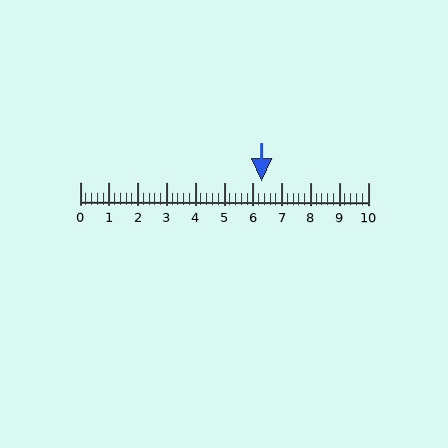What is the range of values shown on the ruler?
The ruler shows values from 0 to 10.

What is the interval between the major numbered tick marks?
The major tick marks are spaced 1 units apart.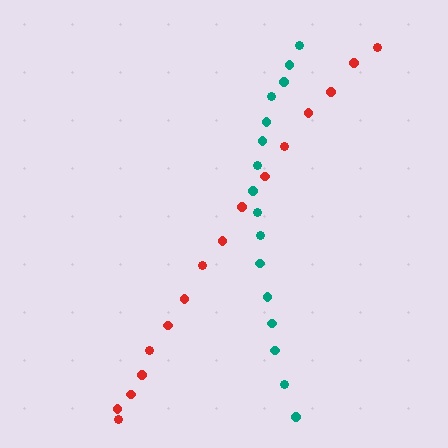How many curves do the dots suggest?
There are 2 distinct paths.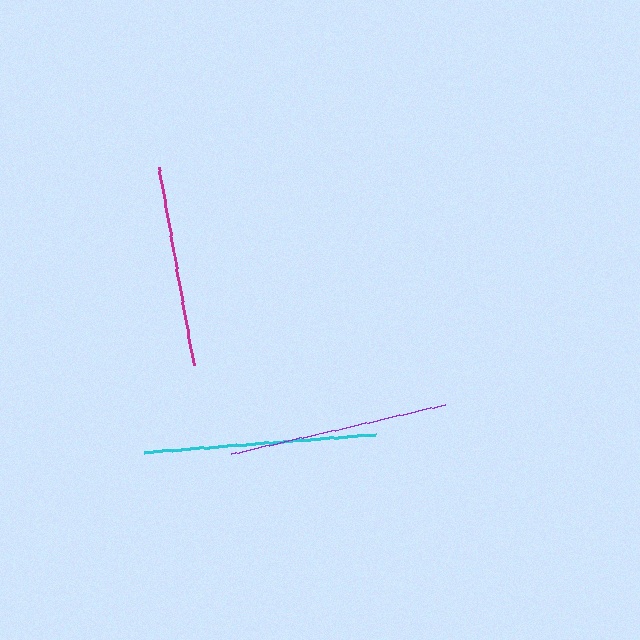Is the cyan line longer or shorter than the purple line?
The cyan line is longer than the purple line.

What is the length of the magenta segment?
The magenta segment is approximately 201 pixels long.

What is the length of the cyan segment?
The cyan segment is approximately 232 pixels long.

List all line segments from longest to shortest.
From longest to shortest: cyan, purple, magenta.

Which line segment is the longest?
The cyan line is the longest at approximately 232 pixels.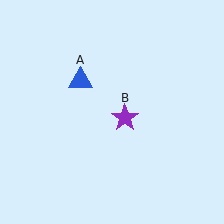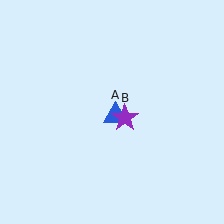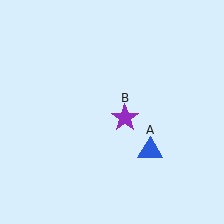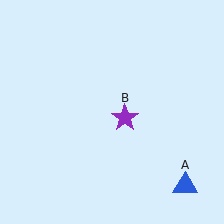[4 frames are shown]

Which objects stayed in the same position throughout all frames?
Purple star (object B) remained stationary.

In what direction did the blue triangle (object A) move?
The blue triangle (object A) moved down and to the right.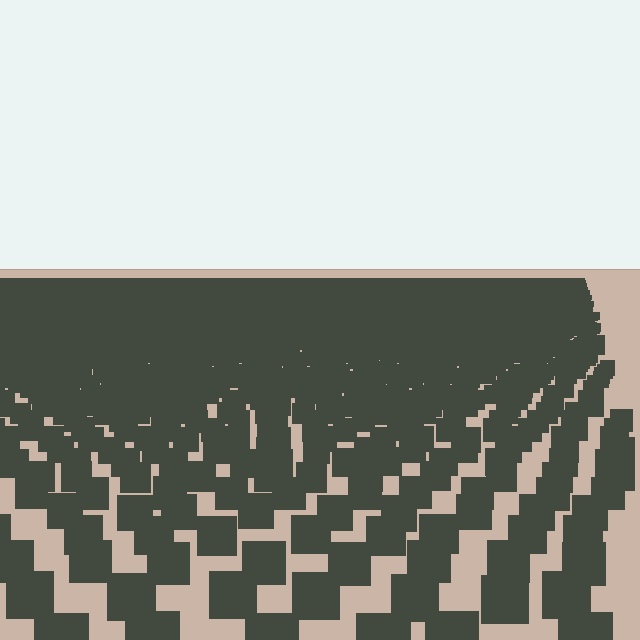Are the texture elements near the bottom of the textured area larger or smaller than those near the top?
Larger. Near the bottom, elements are closer to the viewer and appear at a bigger on-screen size.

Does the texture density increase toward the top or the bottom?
Density increases toward the top.